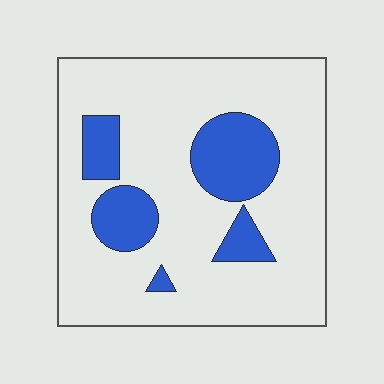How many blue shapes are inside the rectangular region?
5.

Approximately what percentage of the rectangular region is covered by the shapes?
Approximately 20%.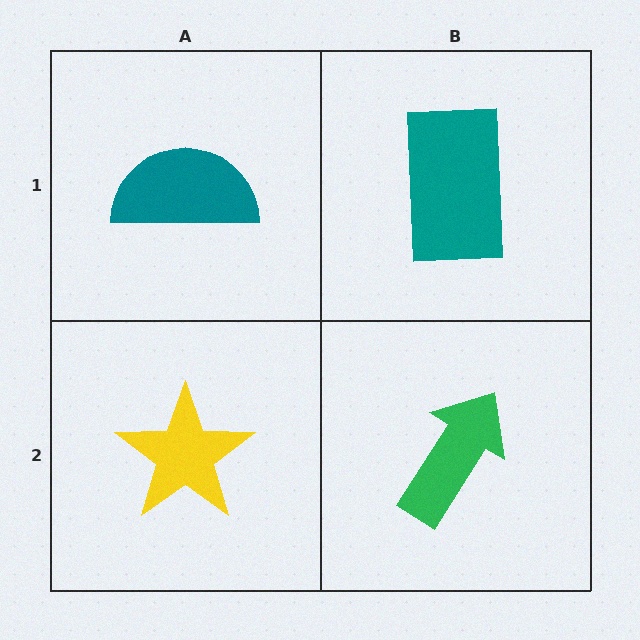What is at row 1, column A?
A teal semicircle.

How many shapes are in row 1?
2 shapes.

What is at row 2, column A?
A yellow star.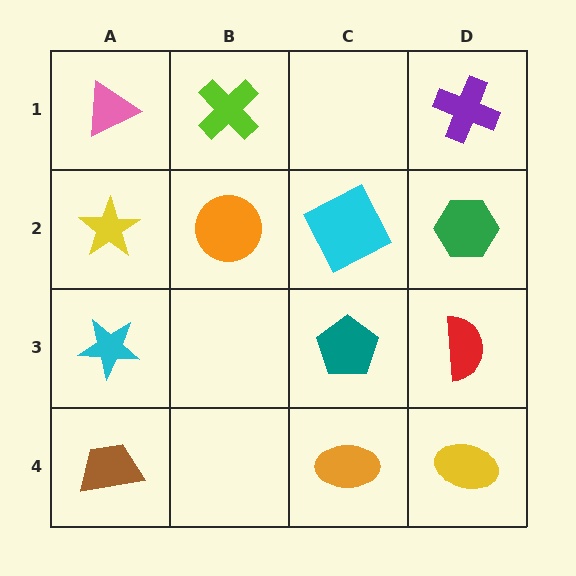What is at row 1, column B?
A lime cross.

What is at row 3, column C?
A teal pentagon.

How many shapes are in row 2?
4 shapes.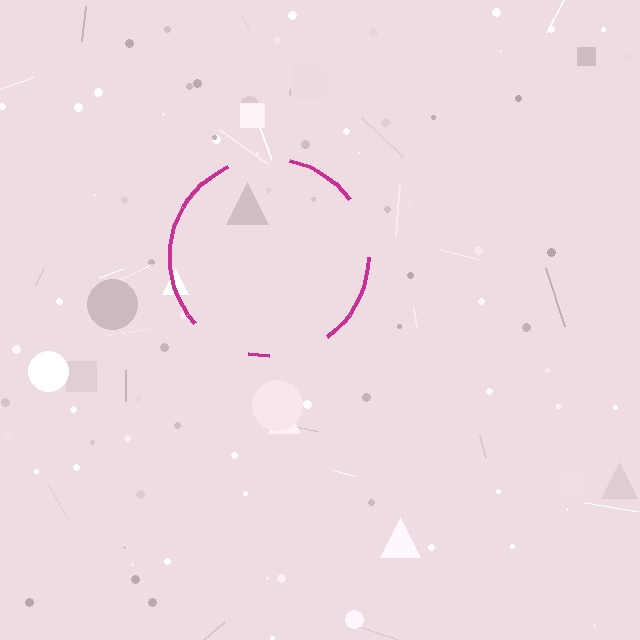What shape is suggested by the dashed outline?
The dashed outline suggests a circle.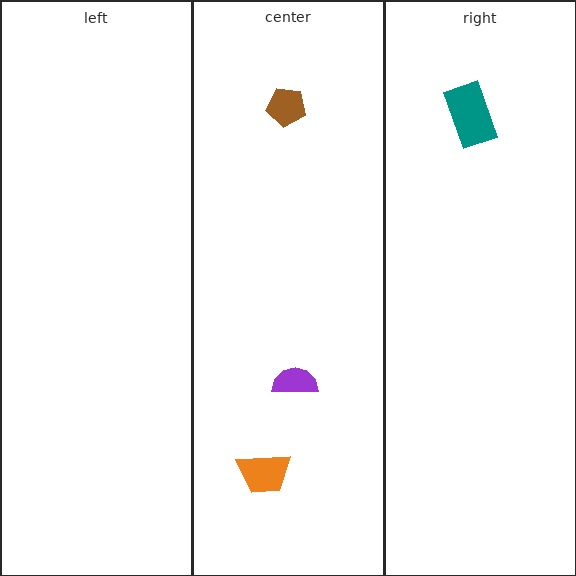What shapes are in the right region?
The teal rectangle.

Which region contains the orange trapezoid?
The center region.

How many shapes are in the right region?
1.